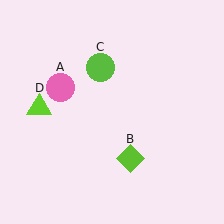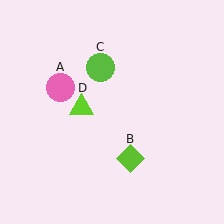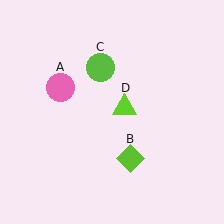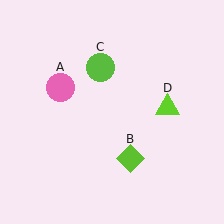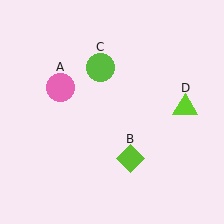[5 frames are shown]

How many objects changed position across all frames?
1 object changed position: lime triangle (object D).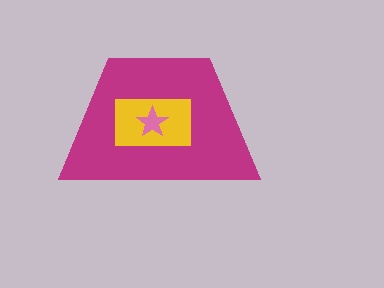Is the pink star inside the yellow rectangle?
Yes.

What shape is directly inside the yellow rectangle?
The pink star.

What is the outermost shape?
The magenta trapezoid.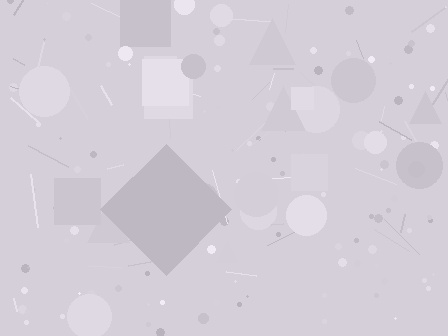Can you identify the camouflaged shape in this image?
The camouflaged shape is a diamond.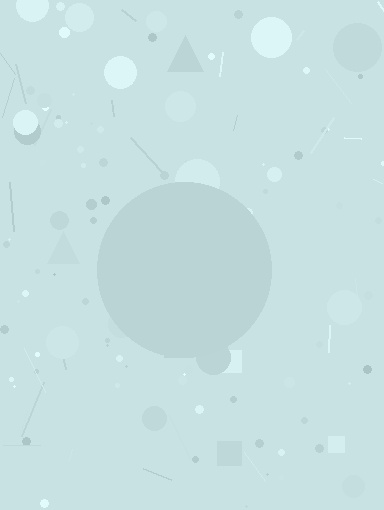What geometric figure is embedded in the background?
A circle is embedded in the background.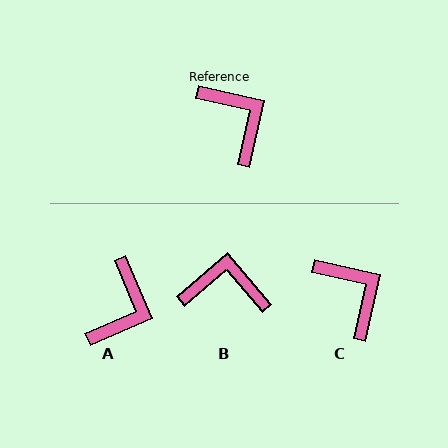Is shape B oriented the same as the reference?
No, it is off by about 53 degrees.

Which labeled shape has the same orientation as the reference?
C.